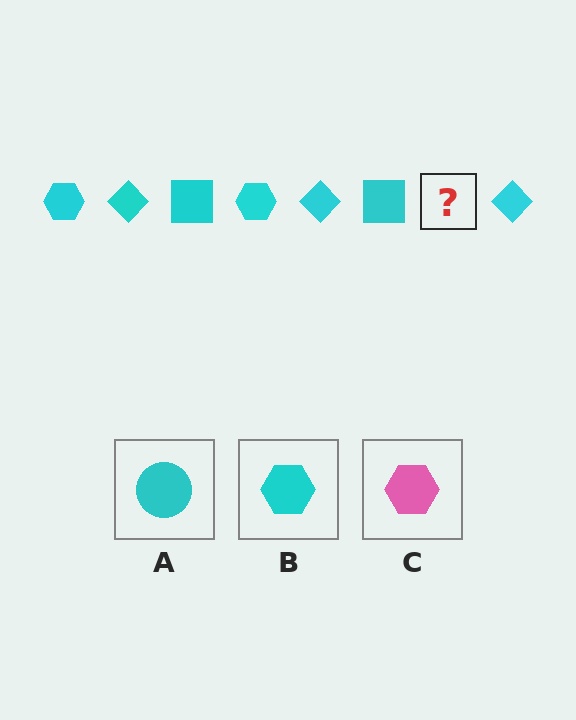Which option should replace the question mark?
Option B.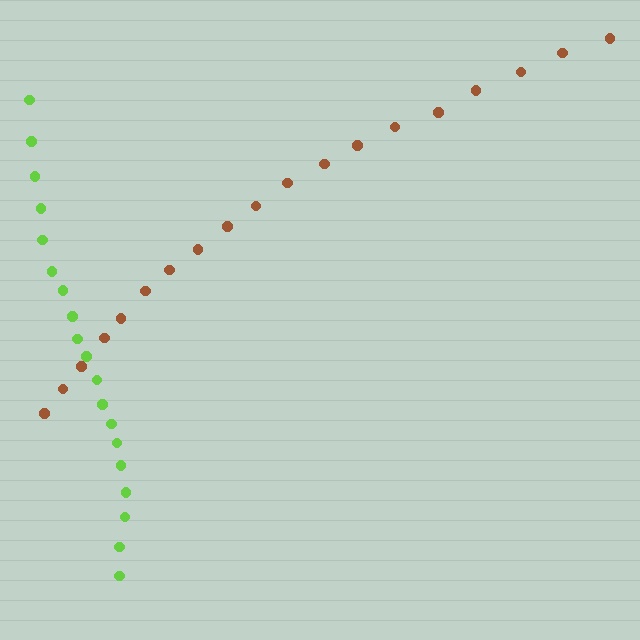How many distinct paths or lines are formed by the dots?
There are 2 distinct paths.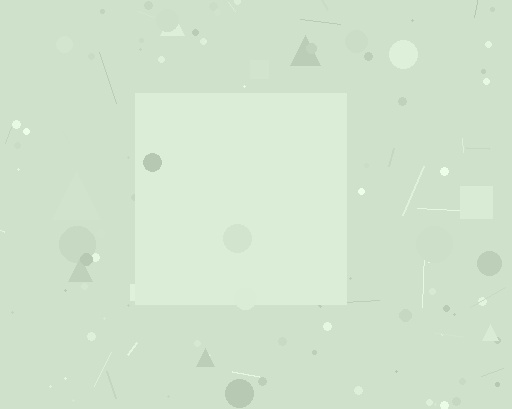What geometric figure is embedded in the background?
A square is embedded in the background.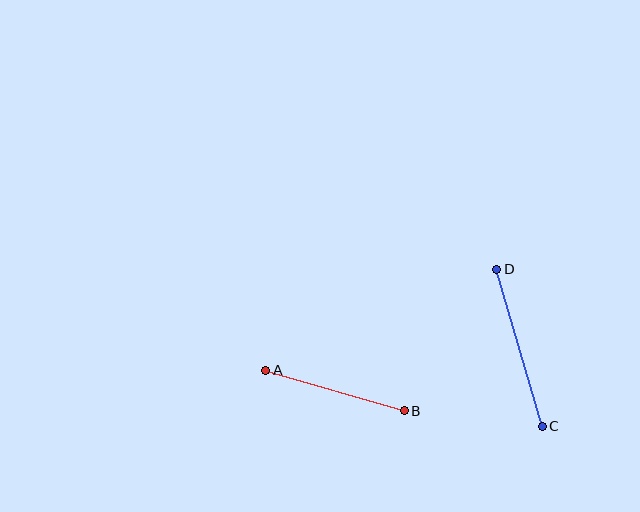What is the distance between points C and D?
The distance is approximately 163 pixels.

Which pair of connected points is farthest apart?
Points C and D are farthest apart.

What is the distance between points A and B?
The distance is approximately 144 pixels.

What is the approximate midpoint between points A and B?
The midpoint is at approximately (335, 390) pixels.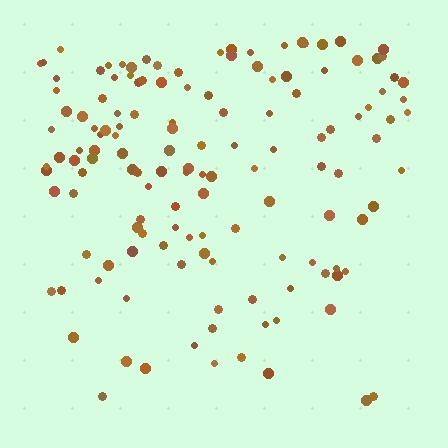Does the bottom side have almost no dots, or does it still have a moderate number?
Still a moderate number, just noticeably fewer than the top.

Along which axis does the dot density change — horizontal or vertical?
Vertical.